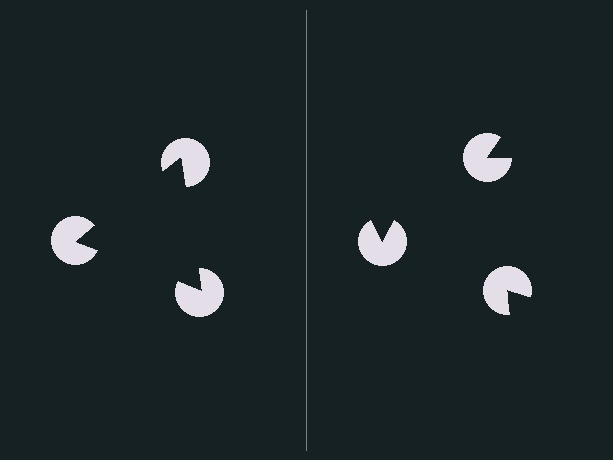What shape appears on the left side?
An illusory triangle.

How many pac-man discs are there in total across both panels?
6 — 3 on each side.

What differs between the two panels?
The pac-man discs are positioned identically on both sides; only the wedge orientations differ. On the left they align to a triangle; on the right they are misaligned.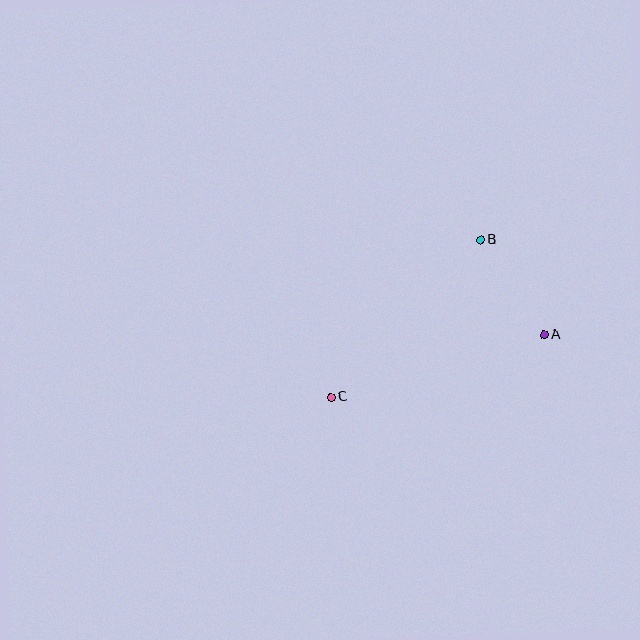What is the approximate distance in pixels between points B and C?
The distance between B and C is approximately 217 pixels.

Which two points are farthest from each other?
Points A and C are farthest from each other.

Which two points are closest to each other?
Points A and B are closest to each other.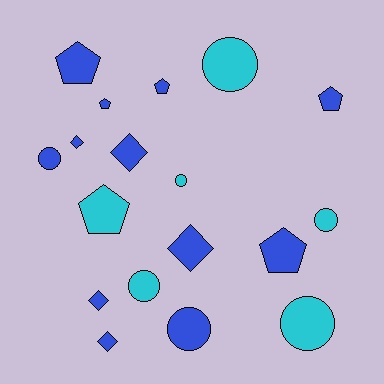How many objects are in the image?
There are 18 objects.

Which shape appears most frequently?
Circle, with 7 objects.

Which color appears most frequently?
Blue, with 12 objects.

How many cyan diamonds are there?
There are no cyan diamonds.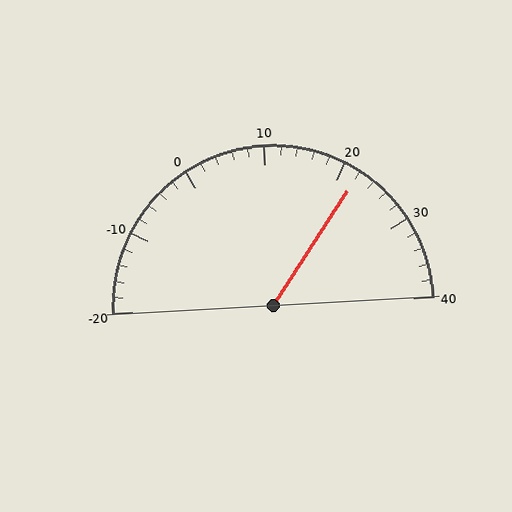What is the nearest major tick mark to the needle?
The nearest major tick mark is 20.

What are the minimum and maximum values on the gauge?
The gauge ranges from -20 to 40.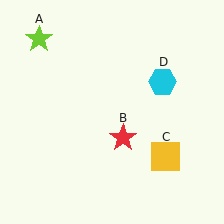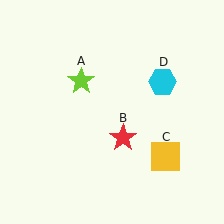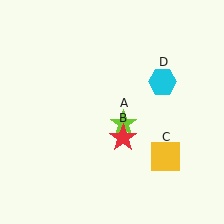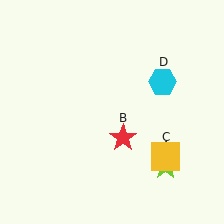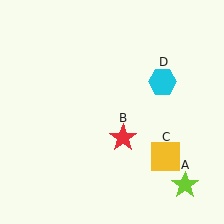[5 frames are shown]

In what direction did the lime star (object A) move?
The lime star (object A) moved down and to the right.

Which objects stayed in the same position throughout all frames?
Red star (object B) and yellow square (object C) and cyan hexagon (object D) remained stationary.